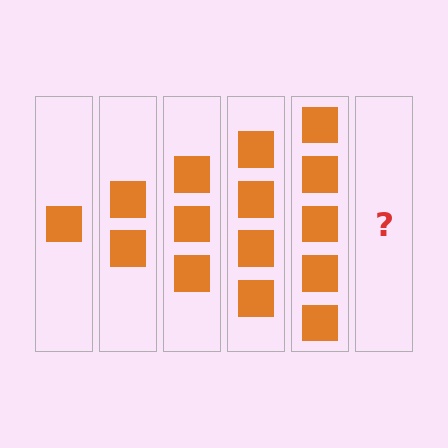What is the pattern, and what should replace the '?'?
The pattern is that each step adds one more square. The '?' should be 6 squares.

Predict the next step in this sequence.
The next step is 6 squares.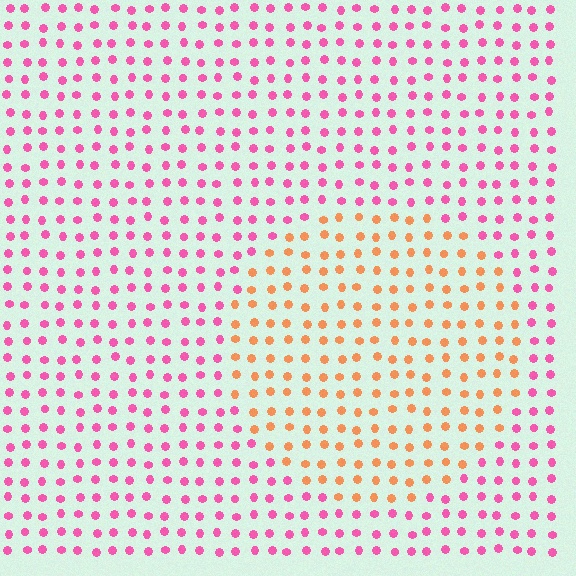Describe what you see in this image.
The image is filled with small pink elements in a uniform arrangement. A circle-shaped region is visible where the elements are tinted to a slightly different hue, forming a subtle color boundary.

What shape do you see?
I see a circle.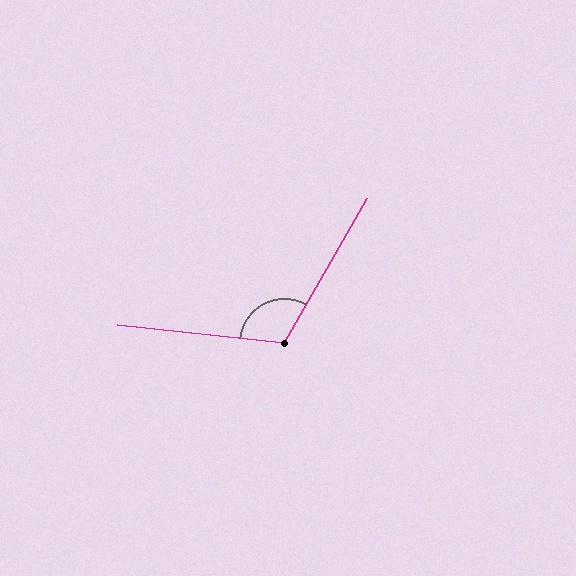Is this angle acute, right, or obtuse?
It is obtuse.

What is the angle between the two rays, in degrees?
Approximately 113 degrees.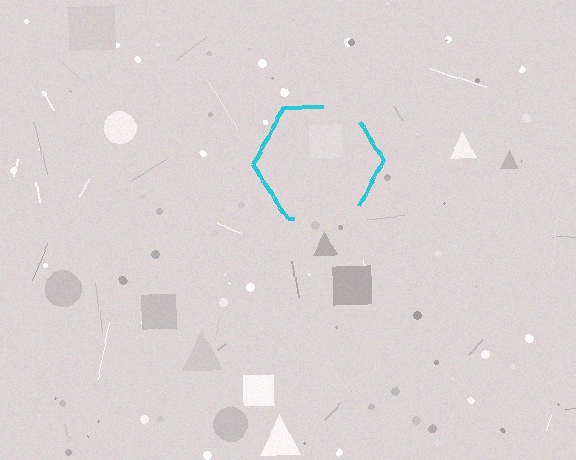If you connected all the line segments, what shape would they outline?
They would outline a hexagon.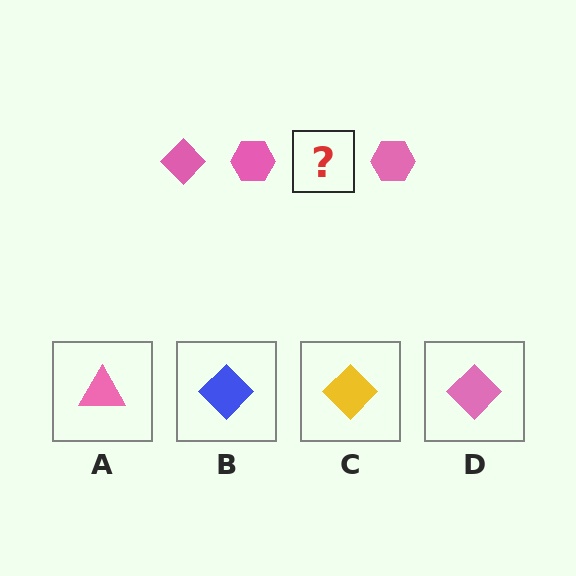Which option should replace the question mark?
Option D.